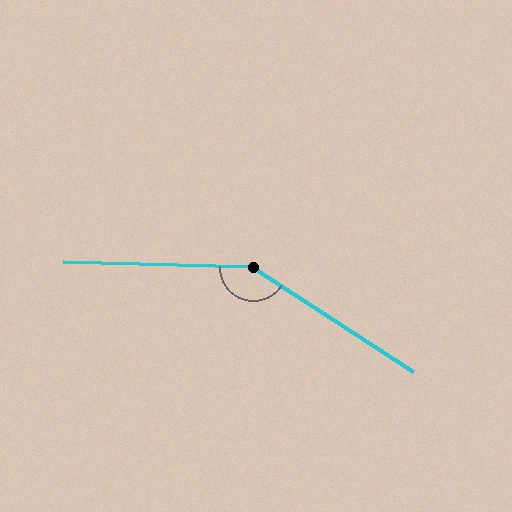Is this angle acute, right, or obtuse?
It is obtuse.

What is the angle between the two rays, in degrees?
Approximately 149 degrees.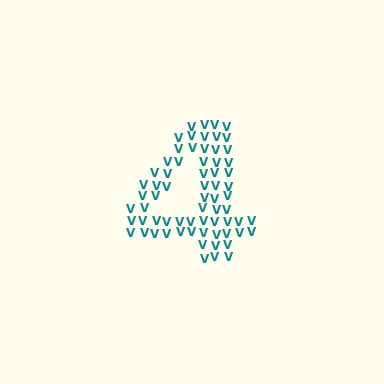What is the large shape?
The large shape is the digit 4.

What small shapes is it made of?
It is made of small letter V's.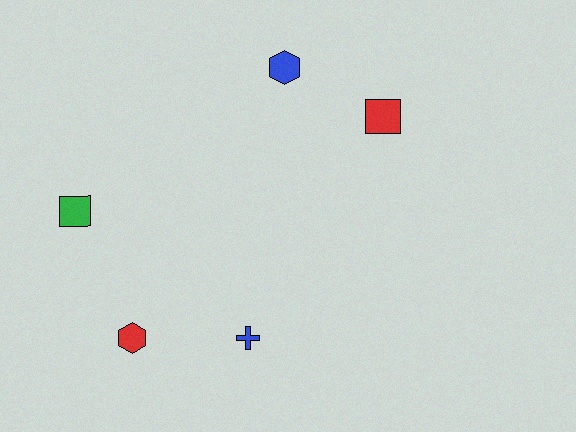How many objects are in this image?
There are 5 objects.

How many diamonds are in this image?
There are no diamonds.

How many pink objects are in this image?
There are no pink objects.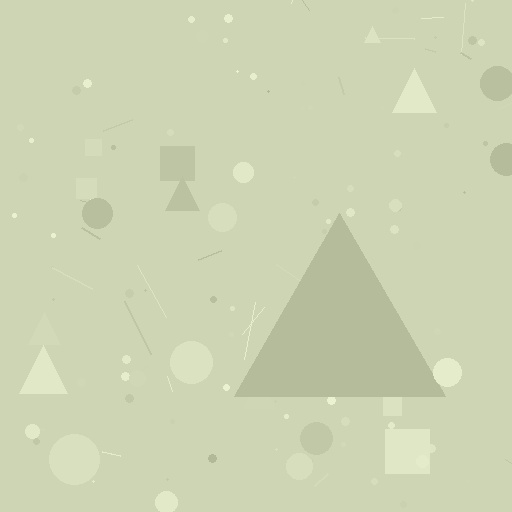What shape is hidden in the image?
A triangle is hidden in the image.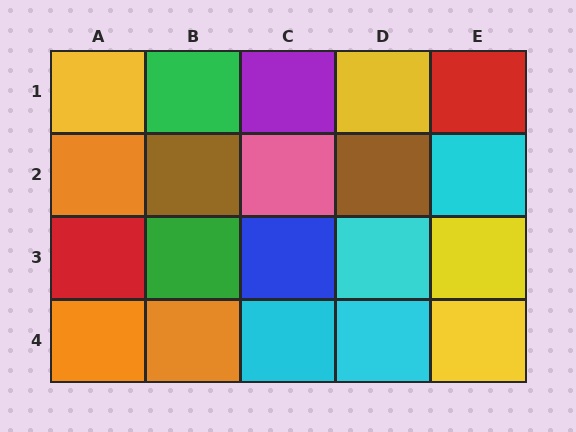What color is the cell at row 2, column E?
Cyan.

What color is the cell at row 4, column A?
Orange.